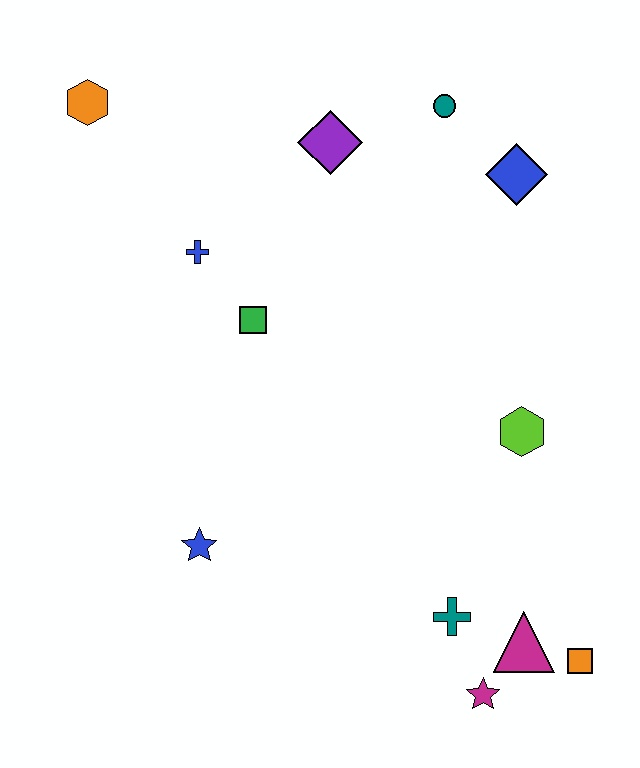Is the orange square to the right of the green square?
Yes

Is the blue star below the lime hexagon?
Yes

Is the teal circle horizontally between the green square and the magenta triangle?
Yes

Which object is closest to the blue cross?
The green square is closest to the blue cross.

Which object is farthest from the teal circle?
The magenta star is farthest from the teal circle.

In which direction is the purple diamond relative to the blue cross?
The purple diamond is to the right of the blue cross.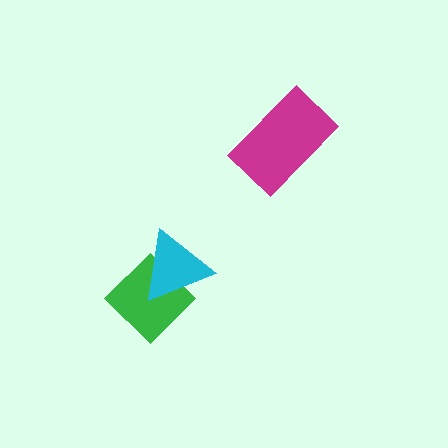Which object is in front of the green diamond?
The cyan triangle is in front of the green diamond.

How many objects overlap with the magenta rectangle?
0 objects overlap with the magenta rectangle.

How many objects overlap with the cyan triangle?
1 object overlaps with the cyan triangle.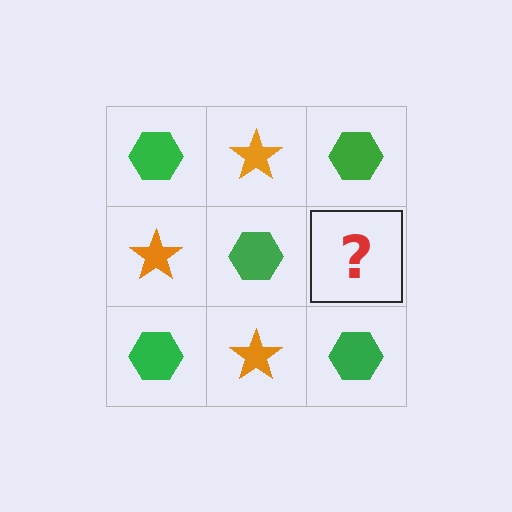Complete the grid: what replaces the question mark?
The question mark should be replaced with an orange star.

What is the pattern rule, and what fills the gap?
The rule is that it alternates green hexagon and orange star in a checkerboard pattern. The gap should be filled with an orange star.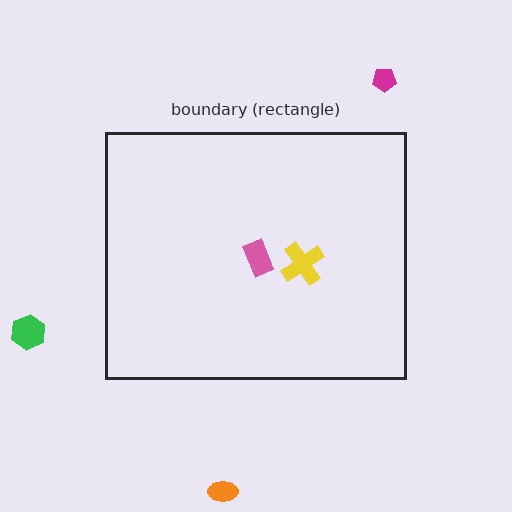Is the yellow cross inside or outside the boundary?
Inside.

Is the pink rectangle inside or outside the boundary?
Inside.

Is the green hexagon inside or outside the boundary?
Outside.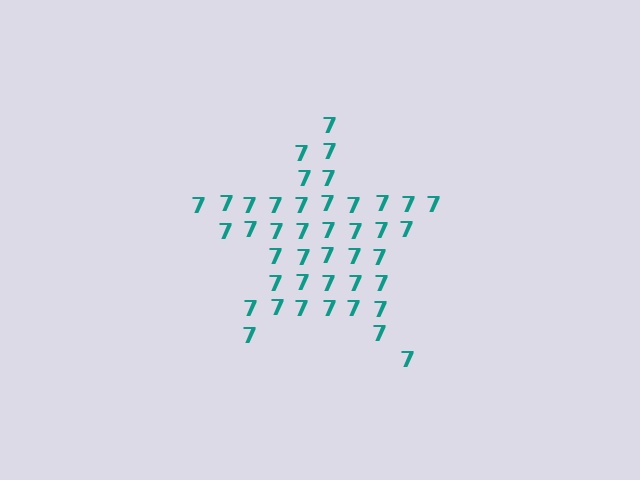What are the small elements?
The small elements are digit 7's.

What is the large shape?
The large shape is a star.